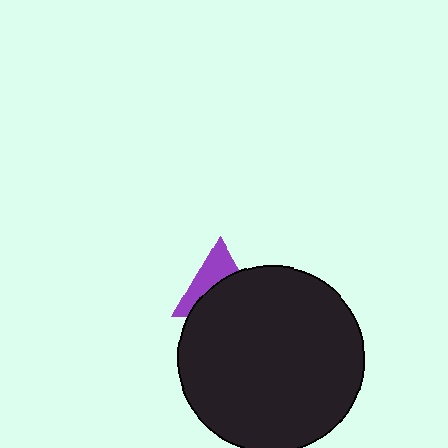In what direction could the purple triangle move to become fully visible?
The purple triangle could move up. That would shift it out from behind the black circle entirely.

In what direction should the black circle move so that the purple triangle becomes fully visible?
The black circle should move down. That is the shortest direction to clear the overlap and leave the purple triangle fully visible.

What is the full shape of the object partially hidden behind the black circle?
The partially hidden object is a purple triangle.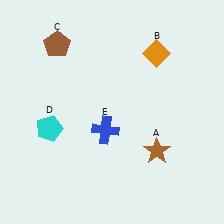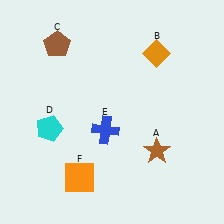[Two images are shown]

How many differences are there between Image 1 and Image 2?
There is 1 difference between the two images.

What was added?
An orange square (F) was added in Image 2.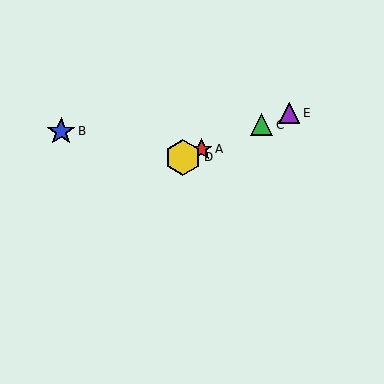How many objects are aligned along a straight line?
4 objects (A, C, D, E) are aligned along a straight line.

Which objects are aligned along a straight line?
Objects A, C, D, E are aligned along a straight line.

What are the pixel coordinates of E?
Object E is at (289, 113).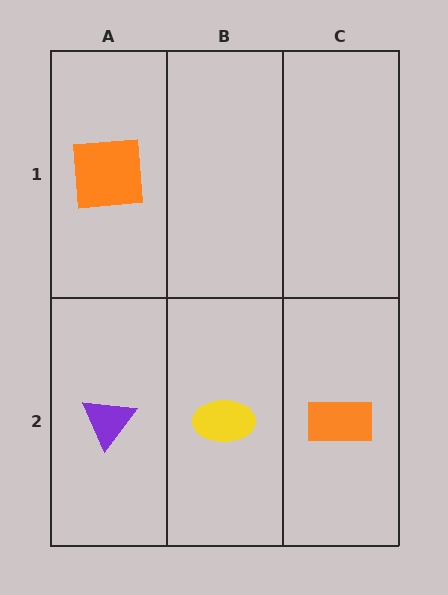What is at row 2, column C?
An orange rectangle.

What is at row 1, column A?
An orange square.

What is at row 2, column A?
A purple triangle.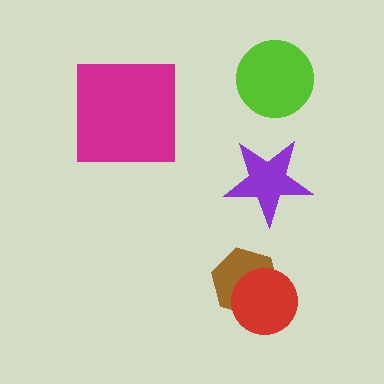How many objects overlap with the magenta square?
0 objects overlap with the magenta square.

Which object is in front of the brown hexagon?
The red circle is in front of the brown hexagon.